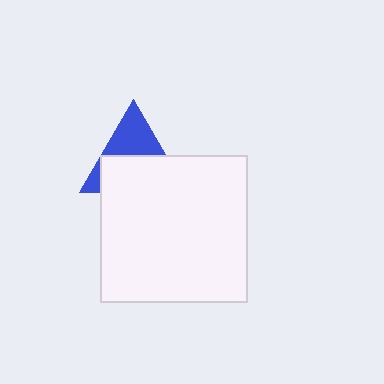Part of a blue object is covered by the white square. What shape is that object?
It is a triangle.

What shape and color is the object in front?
The object in front is a white square.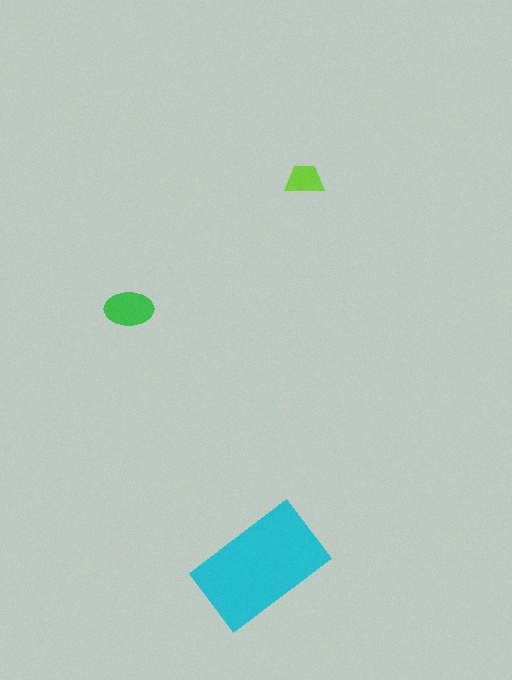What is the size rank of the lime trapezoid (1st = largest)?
3rd.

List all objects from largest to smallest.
The cyan rectangle, the green ellipse, the lime trapezoid.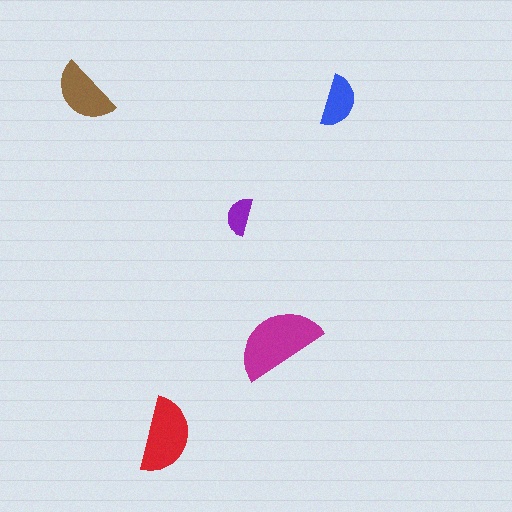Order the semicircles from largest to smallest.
the magenta one, the red one, the brown one, the blue one, the purple one.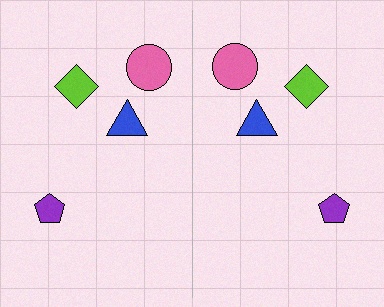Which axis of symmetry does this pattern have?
The pattern has a vertical axis of symmetry running through the center of the image.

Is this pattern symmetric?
Yes, this pattern has bilateral (reflection) symmetry.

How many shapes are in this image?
There are 8 shapes in this image.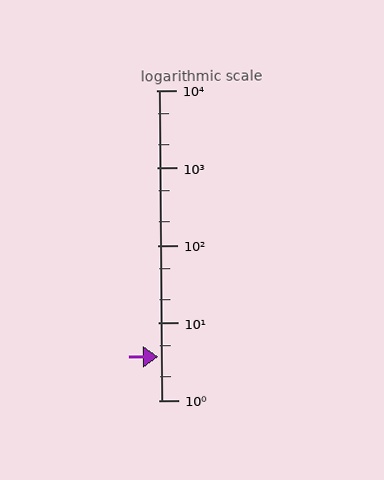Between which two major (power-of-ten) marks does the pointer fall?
The pointer is between 1 and 10.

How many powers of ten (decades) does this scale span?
The scale spans 4 decades, from 1 to 10000.